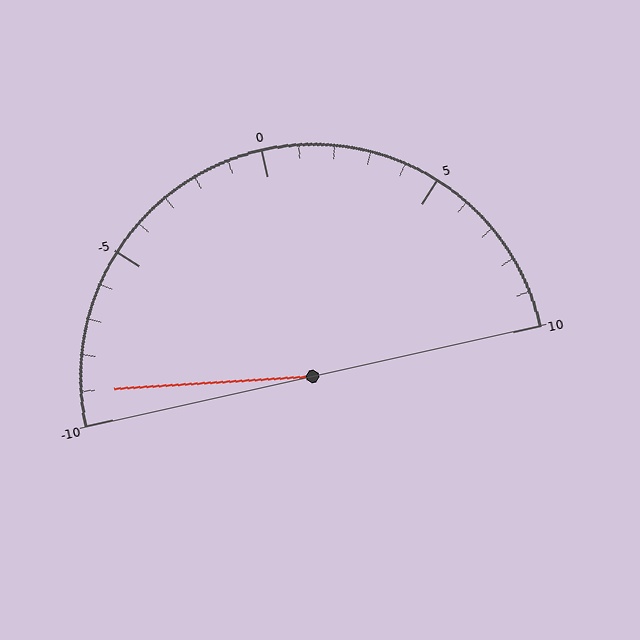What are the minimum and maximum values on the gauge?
The gauge ranges from -10 to 10.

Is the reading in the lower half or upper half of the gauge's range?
The reading is in the lower half of the range (-10 to 10).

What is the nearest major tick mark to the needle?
The nearest major tick mark is -10.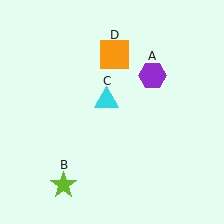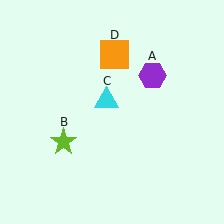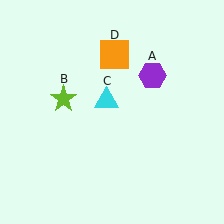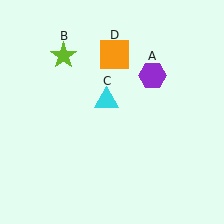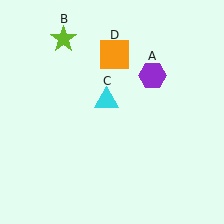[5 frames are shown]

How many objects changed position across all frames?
1 object changed position: lime star (object B).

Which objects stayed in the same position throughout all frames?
Purple hexagon (object A) and cyan triangle (object C) and orange square (object D) remained stationary.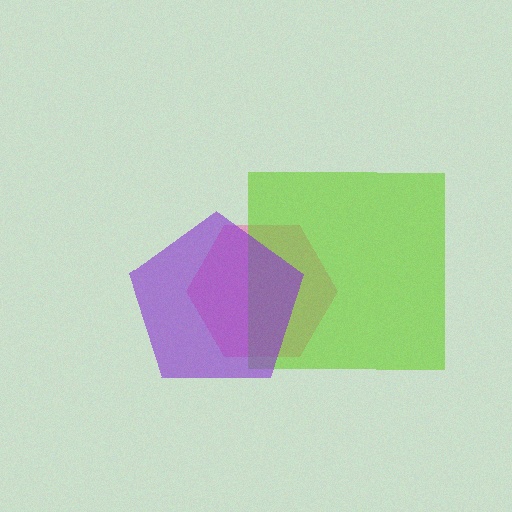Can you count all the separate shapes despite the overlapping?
Yes, there are 3 separate shapes.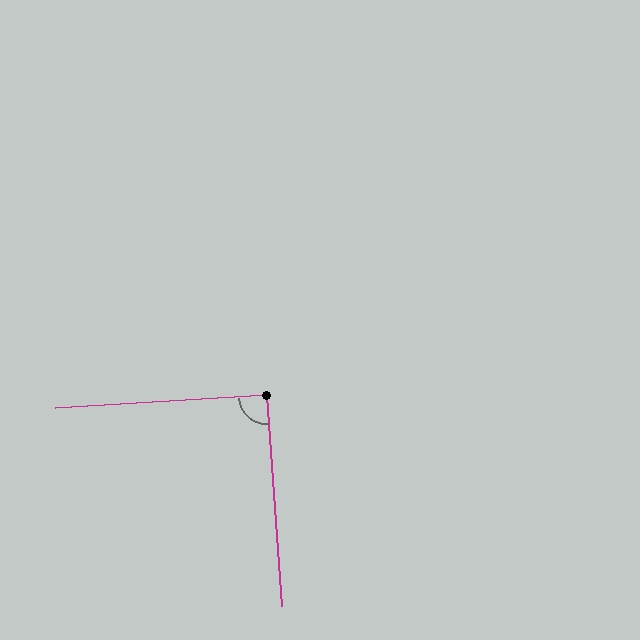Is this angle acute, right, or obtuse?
It is approximately a right angle.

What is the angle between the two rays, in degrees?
Approximately 91 degrees.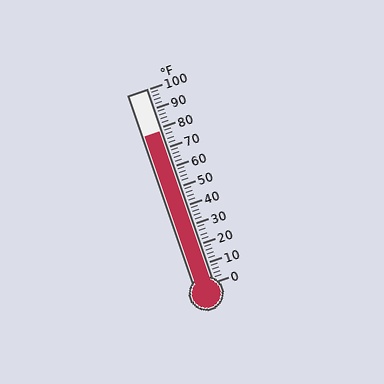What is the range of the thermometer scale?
The thermometer scale ranges from 0°F to 100°F.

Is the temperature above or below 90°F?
The temperature is below 90°F.